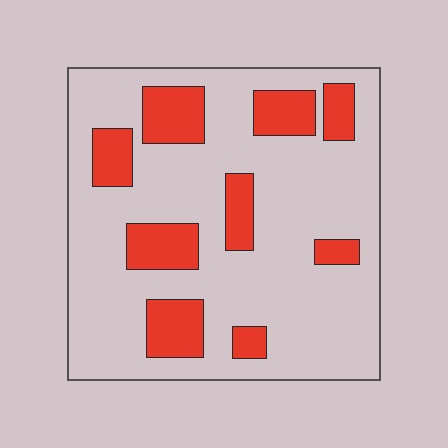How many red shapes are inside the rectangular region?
9.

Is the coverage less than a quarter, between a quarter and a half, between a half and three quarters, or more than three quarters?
Less than a quarter.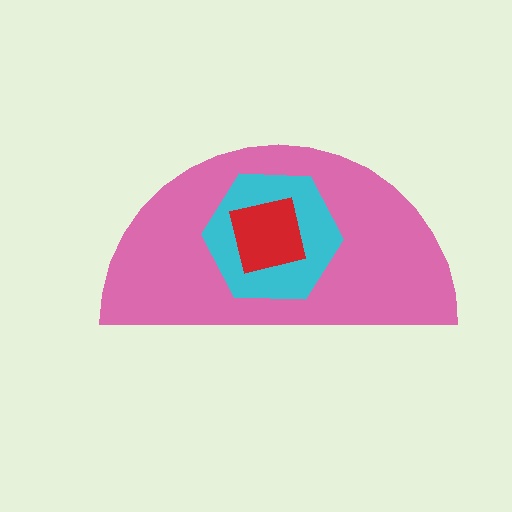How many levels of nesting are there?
3.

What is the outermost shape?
The pink semicircle.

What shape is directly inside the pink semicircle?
The cyan hexagon.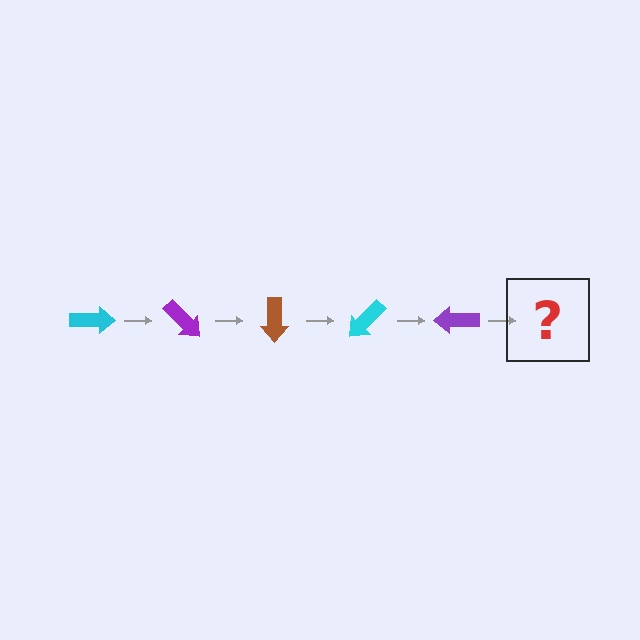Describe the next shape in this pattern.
It should be a brown arrow, rotated 225 degrees from the start.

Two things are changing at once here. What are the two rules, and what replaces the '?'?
The two rules are that it rotates 45 degrees each step and the color cycles through cyan, purple, and brown. The '?' should be a brown arrow, rotated 225 degrees from the start.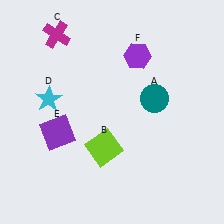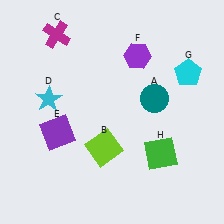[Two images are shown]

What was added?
A cyan pentagon (G), a green square (H) were added in Image 2.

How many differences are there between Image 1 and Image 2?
There are 2 differences between the two images.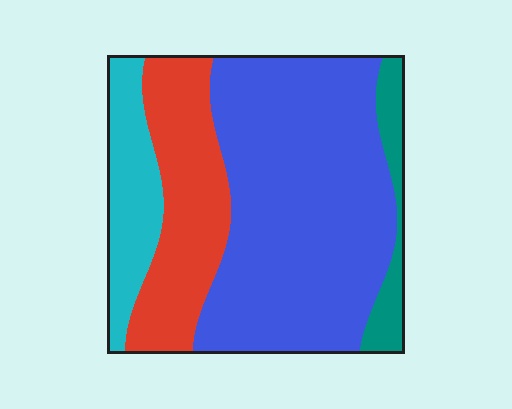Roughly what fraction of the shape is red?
Red covers around 25% of the shape.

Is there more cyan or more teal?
Cyan.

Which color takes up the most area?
Blue, at roughly 55%.